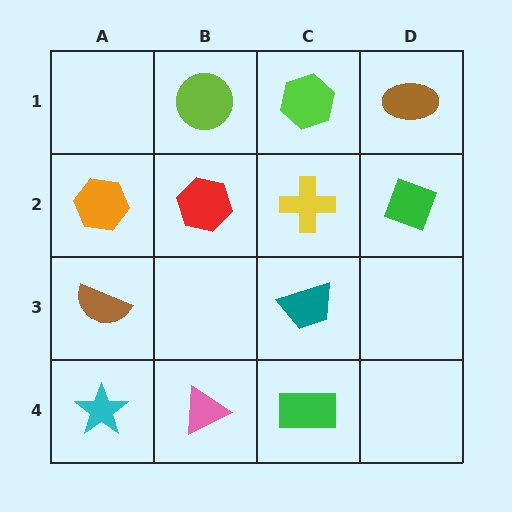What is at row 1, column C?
A lime hexagon.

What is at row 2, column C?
A yellow cross.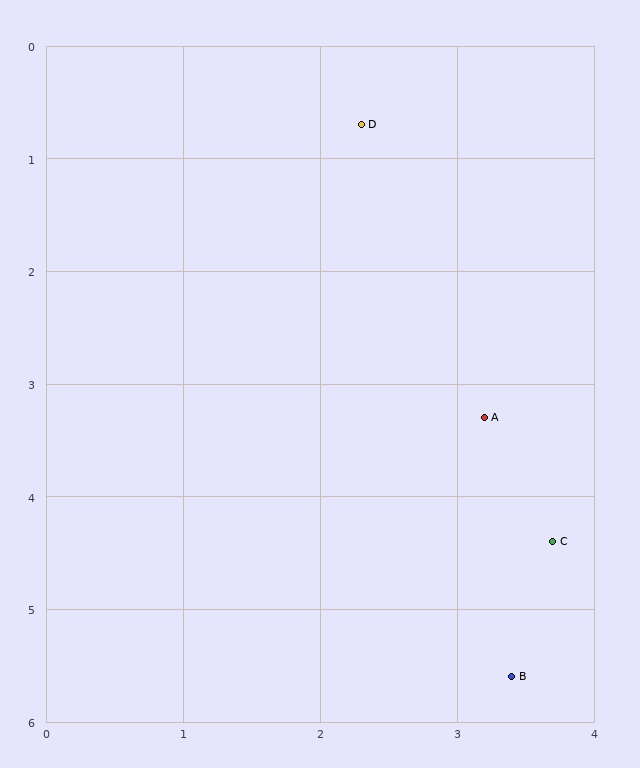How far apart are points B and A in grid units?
Points B and A are about 2.3 grid units apart.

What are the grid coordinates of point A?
Point A is at approximately (3.2, 3.3).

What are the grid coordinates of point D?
Point D is at approximately (2.3, 0.7).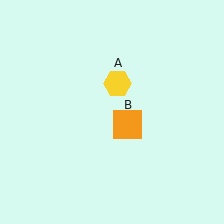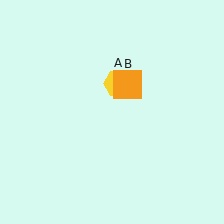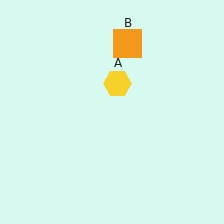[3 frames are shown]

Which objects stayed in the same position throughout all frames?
Yellow hexagon (object A) remained stationary.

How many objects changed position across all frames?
1 object changed position: orange square (object B).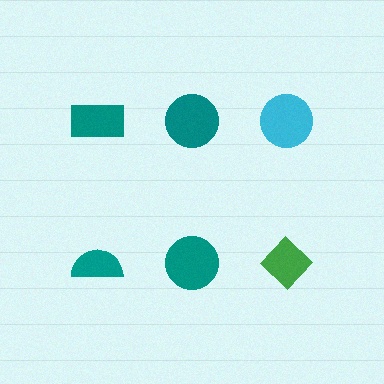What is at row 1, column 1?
A teal rectangle.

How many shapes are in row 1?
3 shapes.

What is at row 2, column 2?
A teal circle.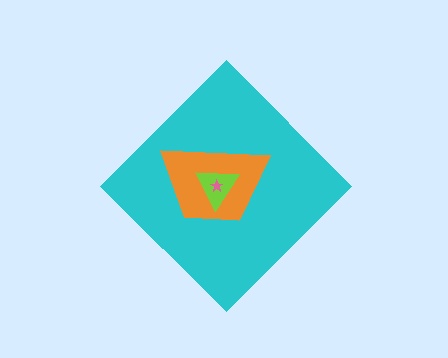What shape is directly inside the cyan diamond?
The orange trapezoid.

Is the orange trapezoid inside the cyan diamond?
Yes.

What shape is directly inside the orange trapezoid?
The lime triangle.